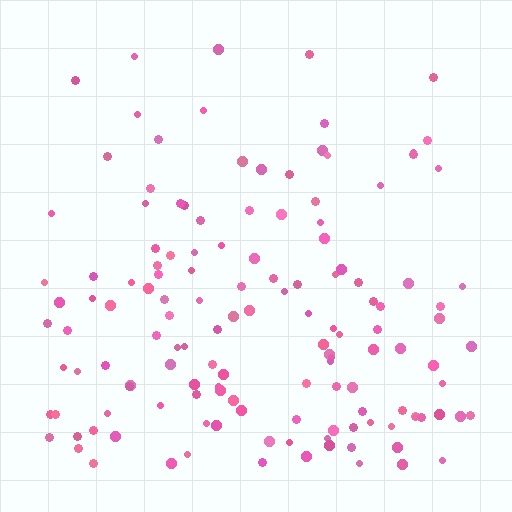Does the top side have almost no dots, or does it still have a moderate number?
Still a moderate number, just noticeably fewer than the bottom.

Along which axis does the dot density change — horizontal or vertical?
Vertical.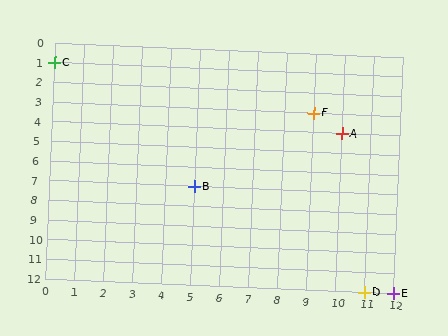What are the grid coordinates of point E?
Point E is at grid coordinates (12, 12).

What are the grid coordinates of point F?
Point F is at grid coordinates (9, 3).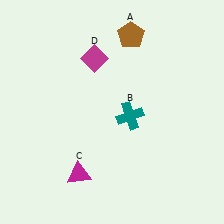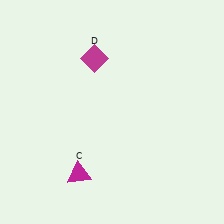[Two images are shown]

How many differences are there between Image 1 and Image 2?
There are 2 differences between the two images.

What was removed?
The brown pentagon (A), the teal cross (B) were removed in Image 2.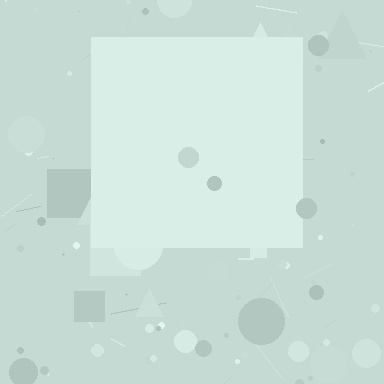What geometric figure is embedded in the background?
A square is embedded in the background.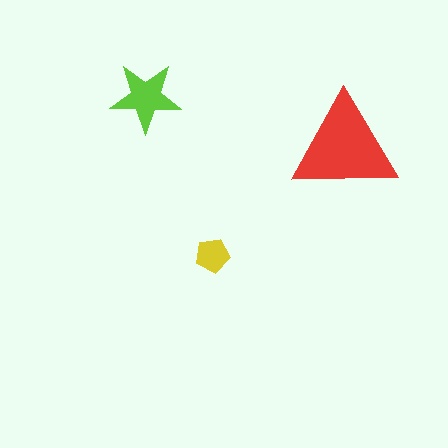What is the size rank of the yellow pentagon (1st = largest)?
3rd.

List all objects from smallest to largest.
The yellow pentagon, the lime star, the red triangle.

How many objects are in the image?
There are 3 objects in the image.